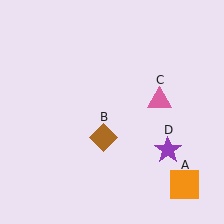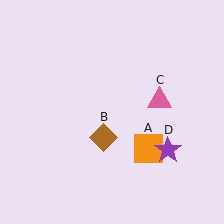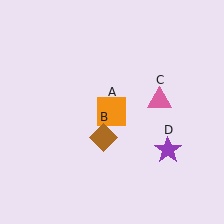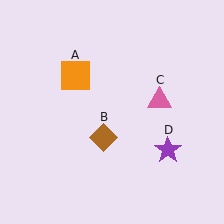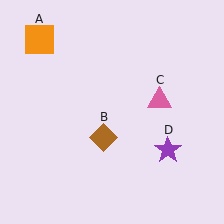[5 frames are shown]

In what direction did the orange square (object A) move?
The orange square (object A) moved up and to the left.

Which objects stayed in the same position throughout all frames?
Brown diamond (object B) and pink triangle (object C) and purple star (object D) remained stationary.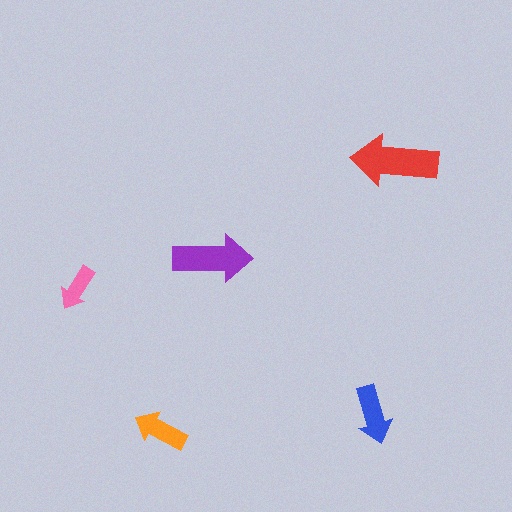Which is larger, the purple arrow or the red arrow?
The red one.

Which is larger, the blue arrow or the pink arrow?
The blue one.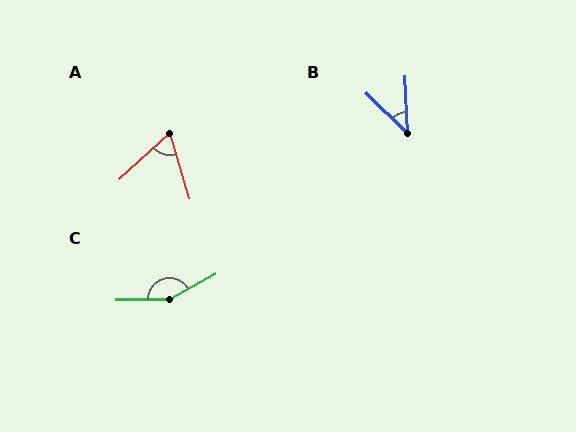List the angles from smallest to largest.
B (42°), A (63°), C (152°).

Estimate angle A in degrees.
Approximately 63 degrees.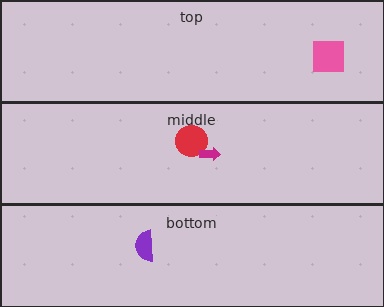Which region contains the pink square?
The top region.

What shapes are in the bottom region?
The purple semicircle.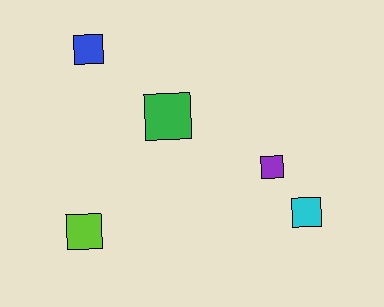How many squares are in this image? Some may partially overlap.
There are 5 squares.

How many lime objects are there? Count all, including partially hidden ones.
There is 1 lime object.